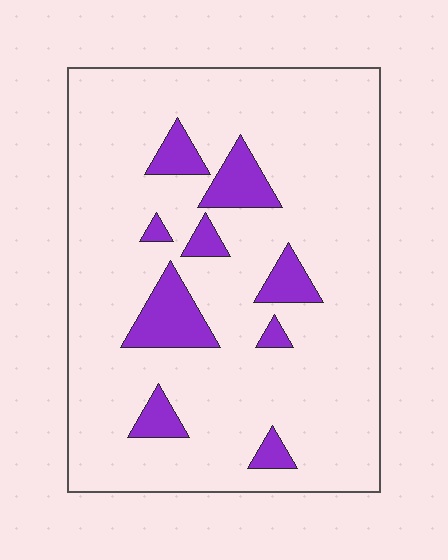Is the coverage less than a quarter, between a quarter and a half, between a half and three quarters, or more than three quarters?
Less than a quarter.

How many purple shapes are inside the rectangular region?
9.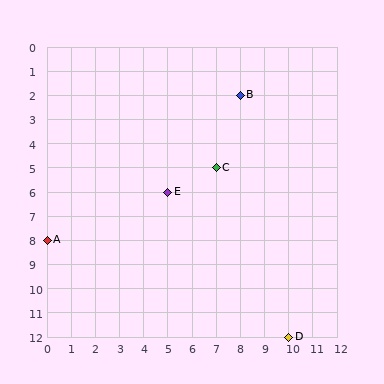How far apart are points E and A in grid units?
Points E and A are 5 columns and 2 rows apart (about 5.4 grid units diagonally).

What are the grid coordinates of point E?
Point E is at grid coordinates (5, 6).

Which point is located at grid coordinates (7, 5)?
Point C is at (7, 5).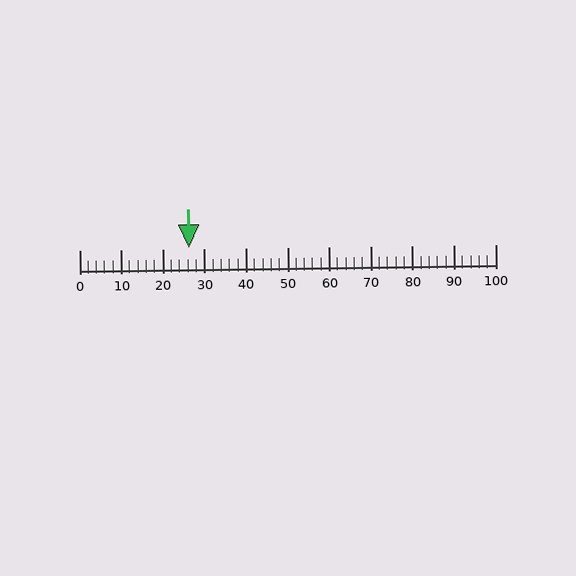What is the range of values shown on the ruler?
The ruler shows values from 0 to 100.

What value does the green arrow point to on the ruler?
The green arrow points to approximately 26.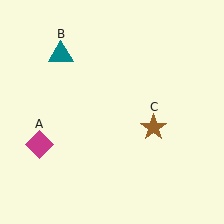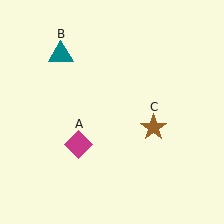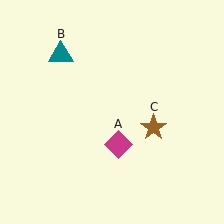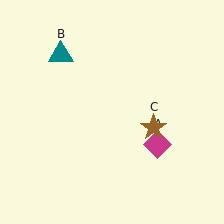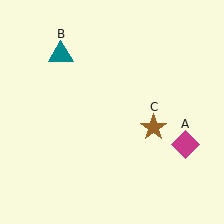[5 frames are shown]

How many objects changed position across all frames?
1 object changed position: magenta diamond (object A).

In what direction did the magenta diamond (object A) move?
The magenta diamond (object A) moved right.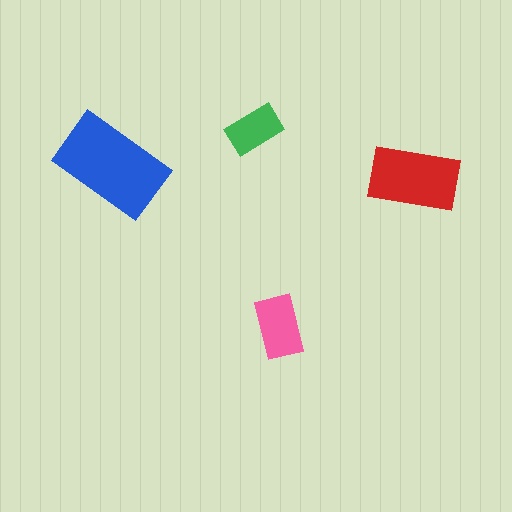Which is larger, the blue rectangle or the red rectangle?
The blue one.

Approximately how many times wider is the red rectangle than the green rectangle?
About 1.5 times wider.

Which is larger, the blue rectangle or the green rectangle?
The blue one.